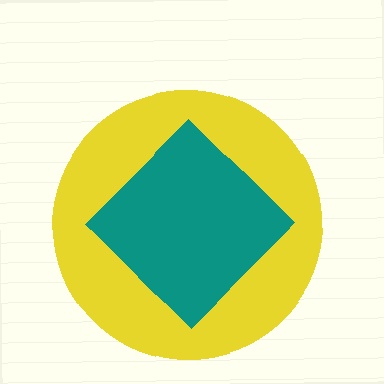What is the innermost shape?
The teal diamond.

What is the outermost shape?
The yellow circle.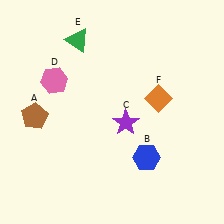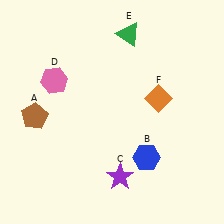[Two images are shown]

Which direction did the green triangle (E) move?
The green triangle (E) moved right.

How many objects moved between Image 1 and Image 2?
2 objects moved between the two images.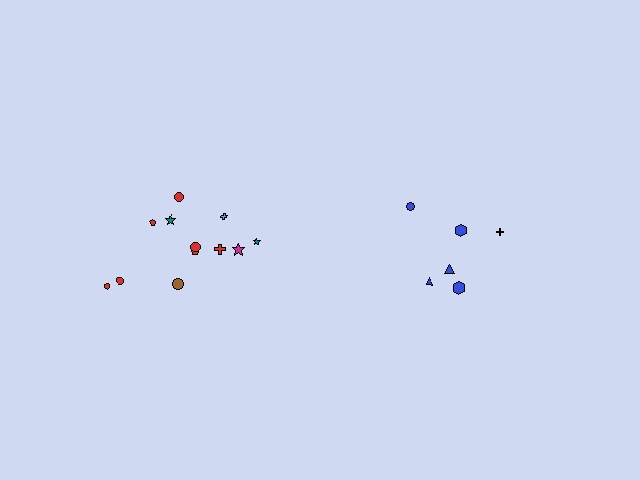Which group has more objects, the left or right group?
The left group.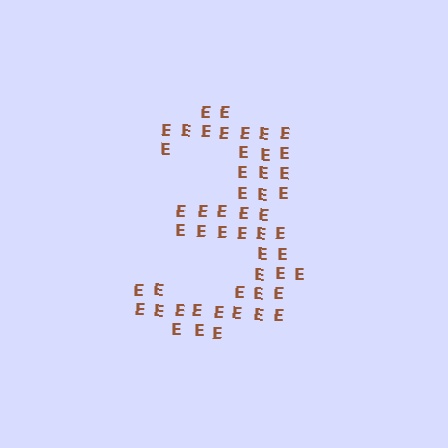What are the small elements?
The small elements are letter E's.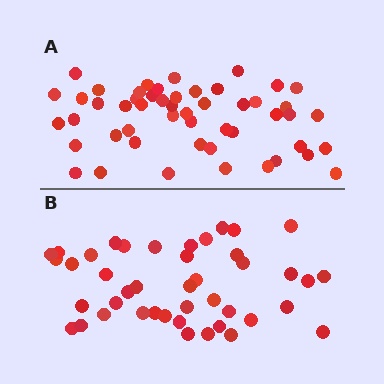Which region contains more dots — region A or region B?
Region A (the top region) has more dots.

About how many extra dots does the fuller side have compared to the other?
Region A has roughly 8 or so more dots than region B.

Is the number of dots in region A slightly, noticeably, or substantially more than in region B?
Region A has only slightly more — the two regions are fairly close. The ratio is roughly 1.2 to 1.